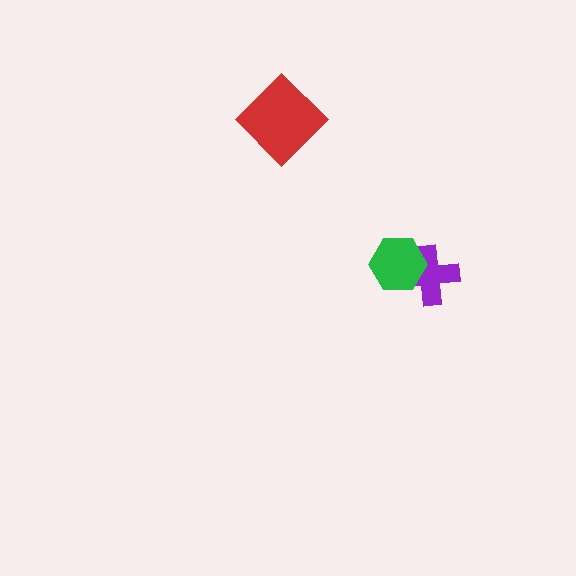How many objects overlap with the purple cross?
1 object overlaps with the purple cross.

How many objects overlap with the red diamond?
0 objects overlap with the red diamond.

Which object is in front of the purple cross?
The green hexagon is in front of the purple cross.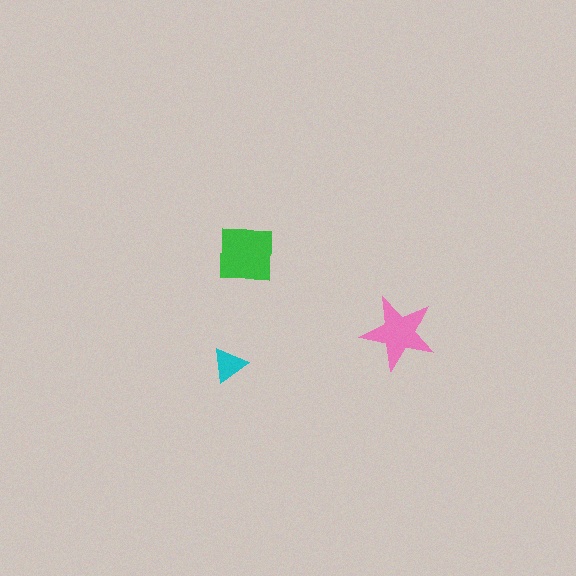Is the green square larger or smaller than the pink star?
Larger.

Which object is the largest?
The green square.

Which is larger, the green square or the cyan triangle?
The green square.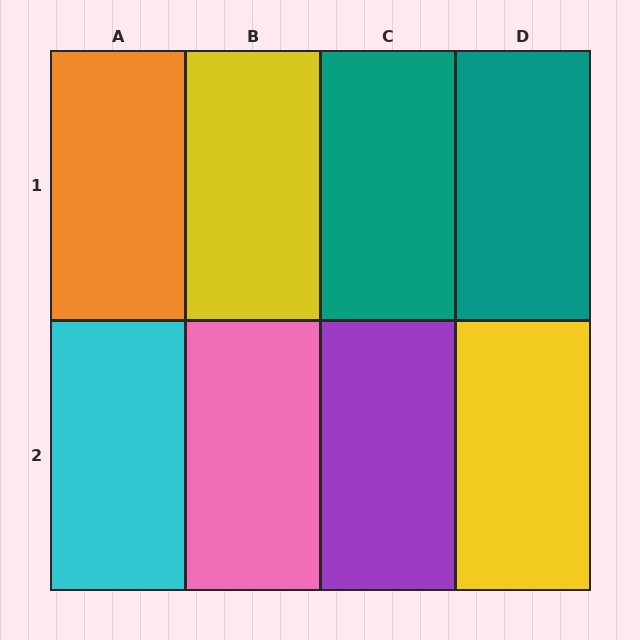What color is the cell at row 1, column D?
Teal.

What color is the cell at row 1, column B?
Yellow.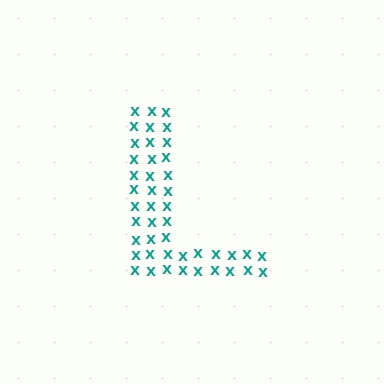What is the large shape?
The large shape is the letter L.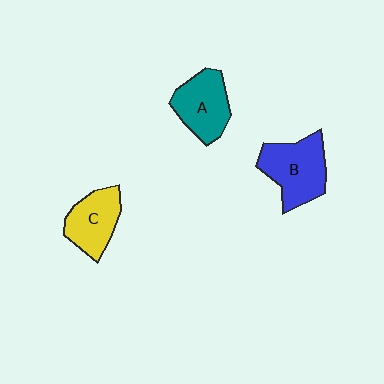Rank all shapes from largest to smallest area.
From largest to smallest: B (blue), A (teal), C (yellow).